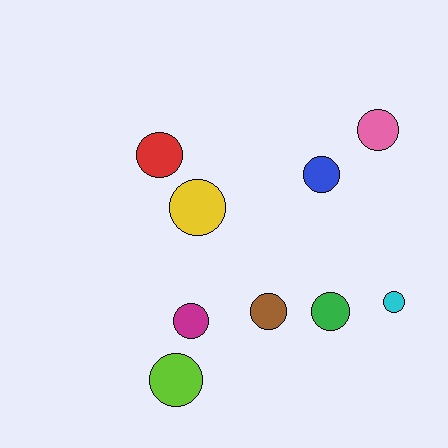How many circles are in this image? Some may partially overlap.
There are 9 circles.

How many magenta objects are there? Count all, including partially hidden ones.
There is 1 magenta object.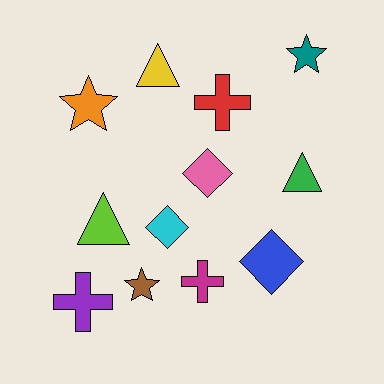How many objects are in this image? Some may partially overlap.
There are 12 objects.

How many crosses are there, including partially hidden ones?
There are 3 crosses.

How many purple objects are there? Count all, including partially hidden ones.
There is 1 purple object.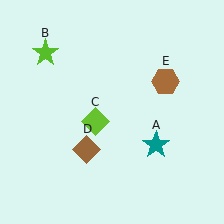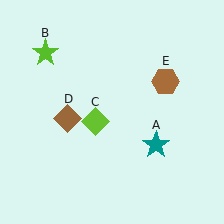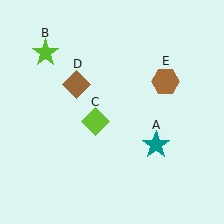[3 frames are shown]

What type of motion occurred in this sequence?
The brown diamond (object D) rotated clockwise around the center of the scene.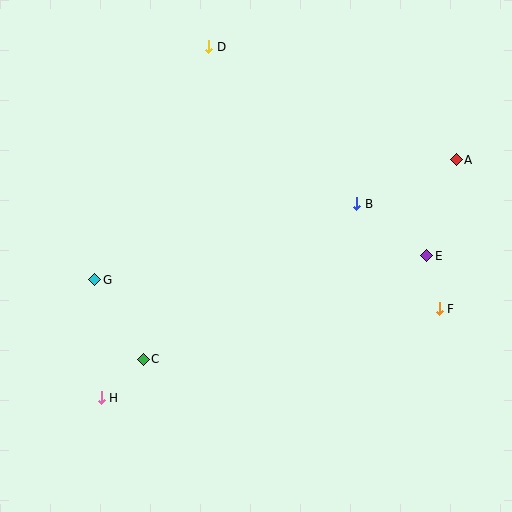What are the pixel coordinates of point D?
Point D is at (209, 47).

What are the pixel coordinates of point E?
Point E is at (427, 256).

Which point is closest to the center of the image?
Point B at (357, 204) is closest to the center.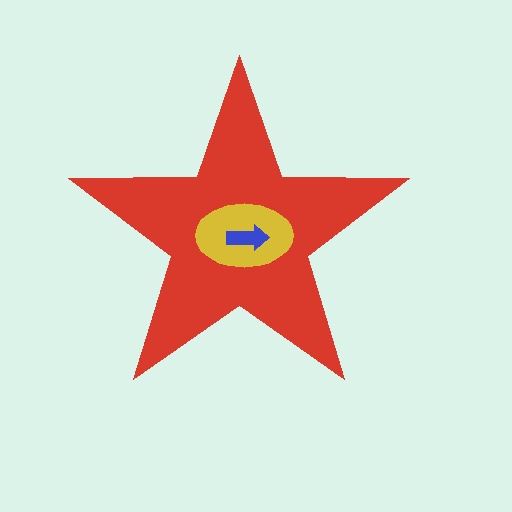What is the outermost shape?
The red star.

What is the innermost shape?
The blue arrow.